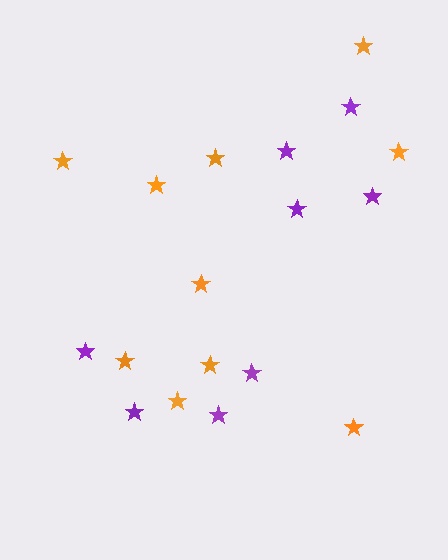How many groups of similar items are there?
There are 2 groups: one group of orange stars (10) and one group of purple stars (8).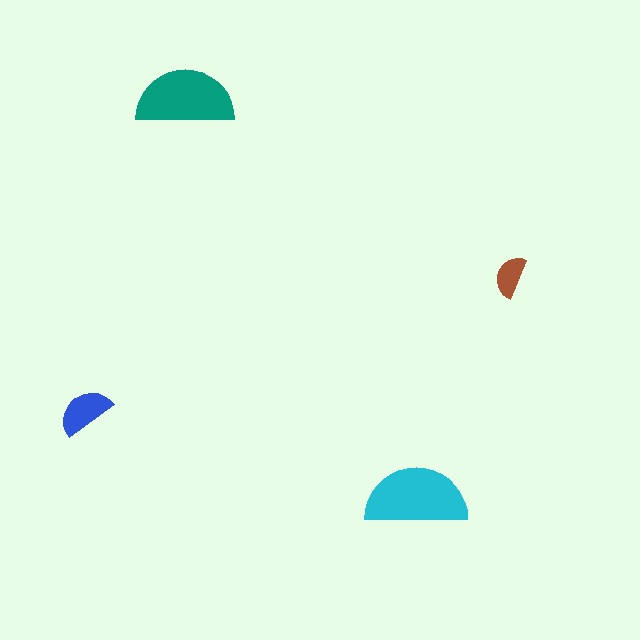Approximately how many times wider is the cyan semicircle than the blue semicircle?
About 2 times wider.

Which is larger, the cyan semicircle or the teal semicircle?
The cyan one.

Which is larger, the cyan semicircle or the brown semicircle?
The cyan one.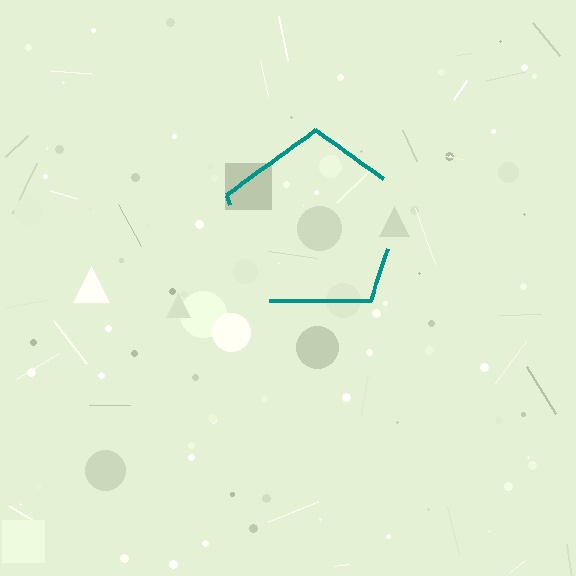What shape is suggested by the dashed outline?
The dashed outline suggests a pentagon.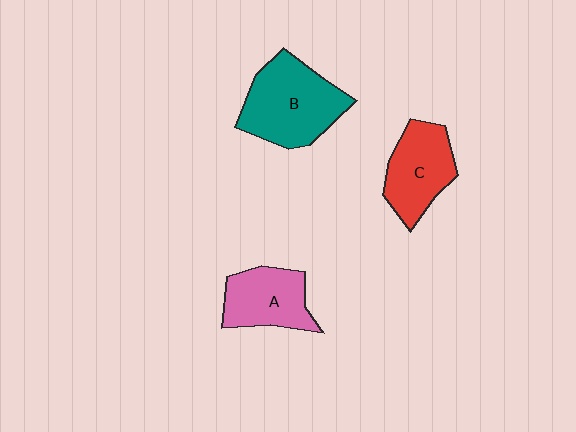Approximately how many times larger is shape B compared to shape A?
Approximately 1.5 times.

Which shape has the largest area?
Shape B (teal).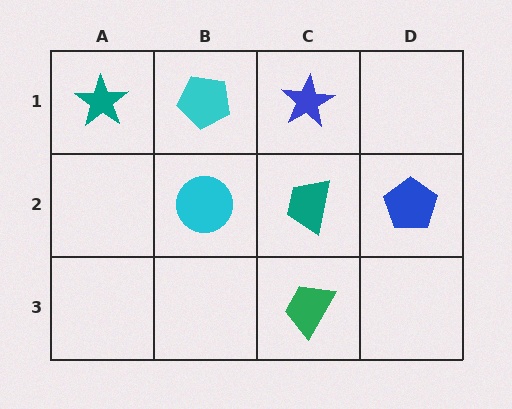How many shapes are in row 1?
3 shapes.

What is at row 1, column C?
A blue star.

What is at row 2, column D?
A blue pentagon.